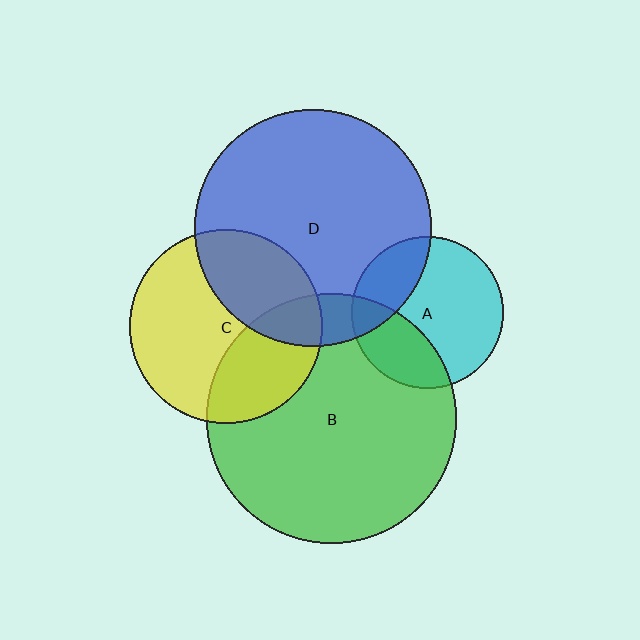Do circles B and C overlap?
Yes.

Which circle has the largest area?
Circle B (green).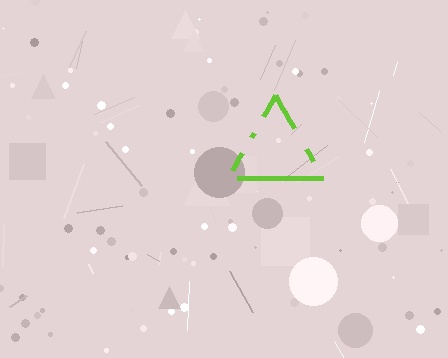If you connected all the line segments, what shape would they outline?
They would outline a triangle.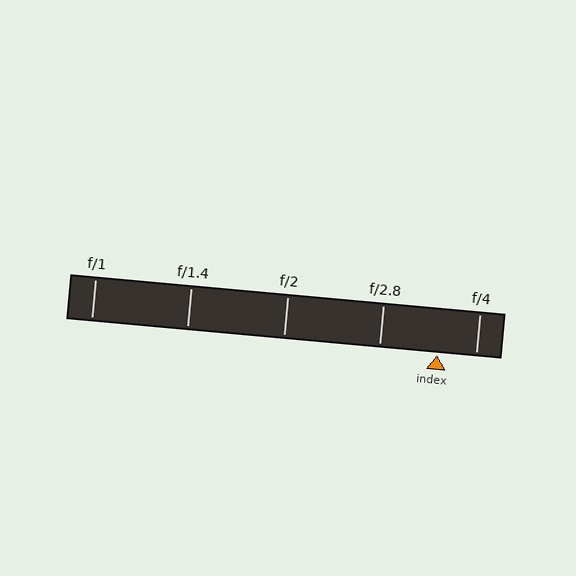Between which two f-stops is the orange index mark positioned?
The index mark is between f/2.8 and f/4.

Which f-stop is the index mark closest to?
The index mark is closest to f/4.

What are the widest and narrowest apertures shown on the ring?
The widest aperture shown is f/1 and the narrowest is f/4.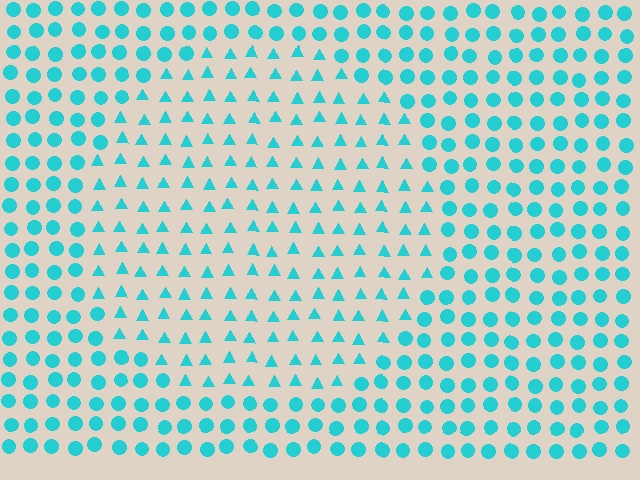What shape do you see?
I see a circle.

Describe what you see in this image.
The image is filled with small cyan elements arranged in a uniform grid. A circle-shaped region contains triangles, while the surrounding area contains circles. The boundary is defined purely by the change in element shape.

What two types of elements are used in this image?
The image uses triangles inside the circle region and circles outside it.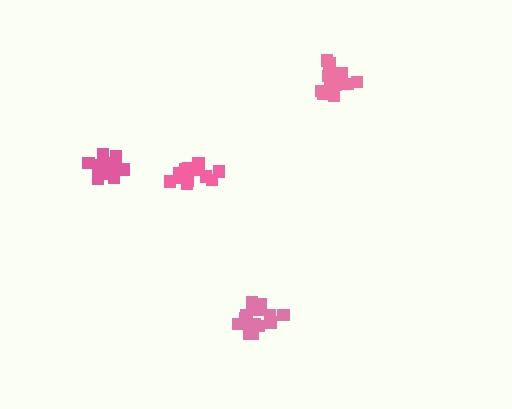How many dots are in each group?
Group 1: 15 dots, Group 2: 13 dots, Group 3: 16 dots, Group 4: 13 dots (57 total).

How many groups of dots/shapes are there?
There are 4 groups.